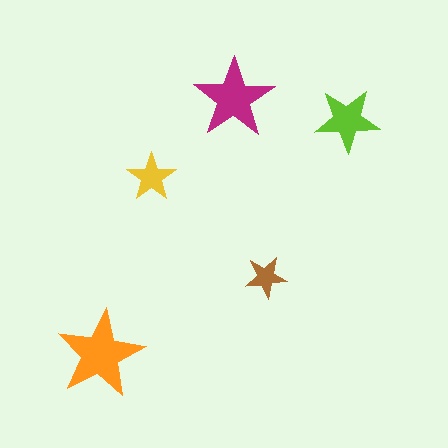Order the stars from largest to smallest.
the orange one, the magenta one, the lime one, the yellow one, the brown one.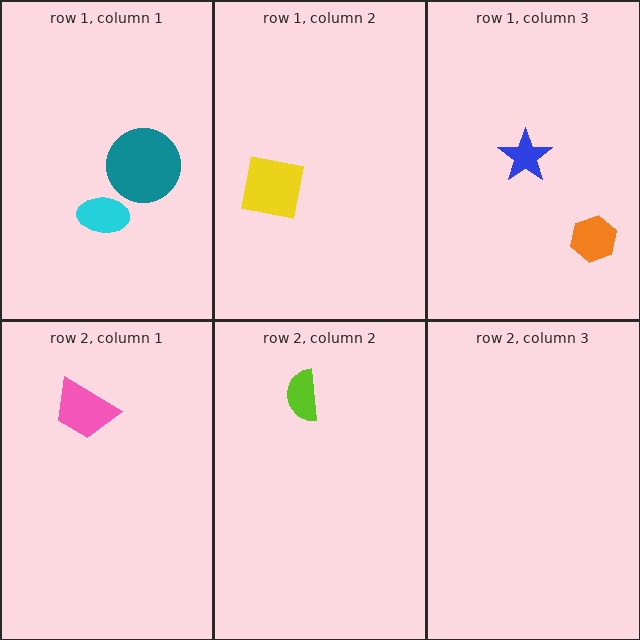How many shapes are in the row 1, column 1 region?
2.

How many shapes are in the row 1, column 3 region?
2.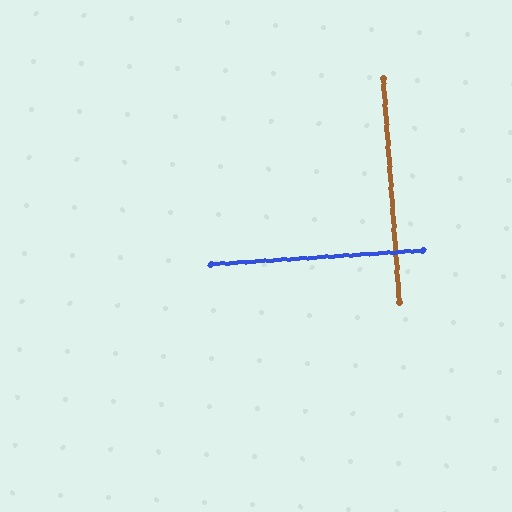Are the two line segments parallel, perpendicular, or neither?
Perpendicular — they meet at approximately 90°.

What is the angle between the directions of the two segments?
Approximately 90 degrees.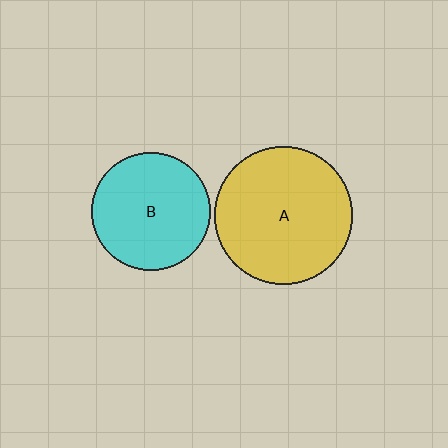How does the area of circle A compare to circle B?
Approximately 1.4 times.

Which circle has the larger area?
Circle A (yellow).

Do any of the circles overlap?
No, none of the circles overlap.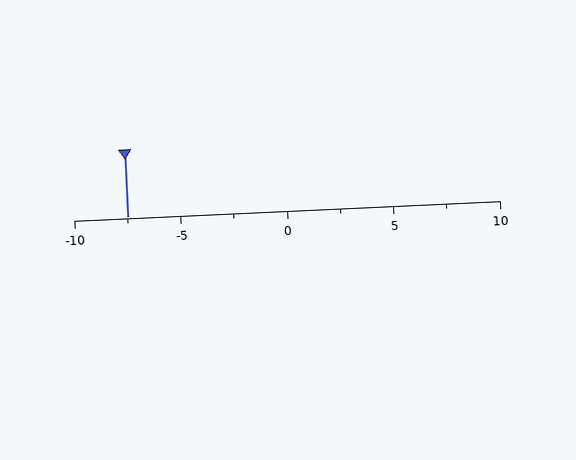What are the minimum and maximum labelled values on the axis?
The axis runs from -10 to 10.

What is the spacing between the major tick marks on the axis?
The major ticks are spaced 5 apart.